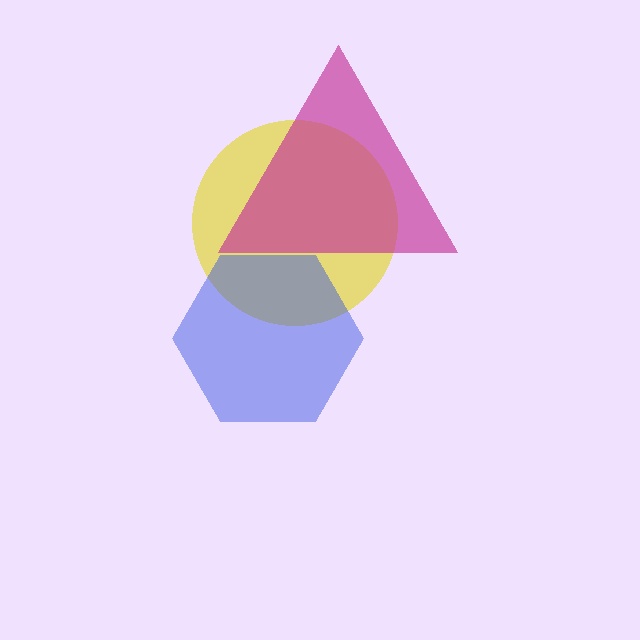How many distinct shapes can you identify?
There are 3 distinct shapes: a yellow circle, a magenta triangle, a blue hexagon.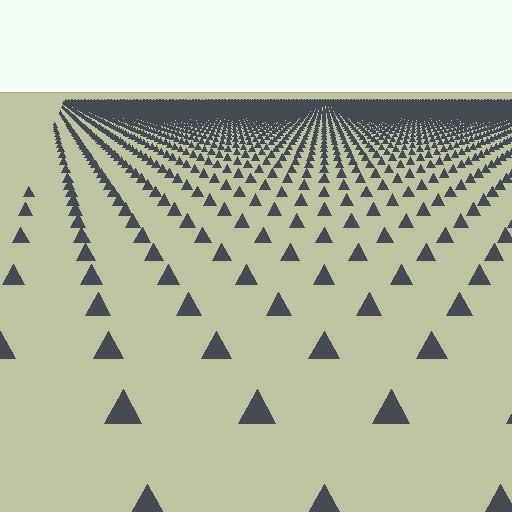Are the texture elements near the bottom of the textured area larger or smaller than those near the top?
Larger. Near the bottom, elements are closer to the viewer and appear at a bigger on-screen size.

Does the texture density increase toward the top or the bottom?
Density increases toward the top.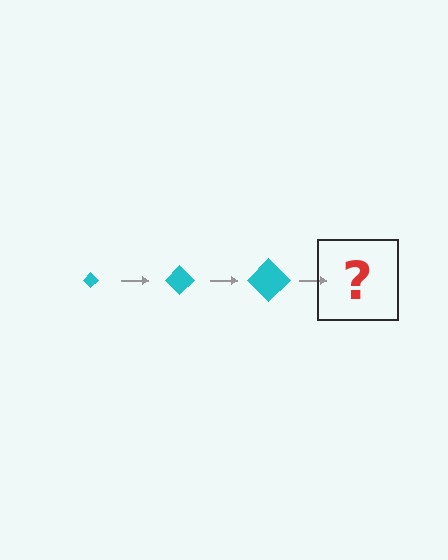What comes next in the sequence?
The next element should be a cyan diamond, larger than the previous one.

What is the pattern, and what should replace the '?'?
The pattern is that the diamond gets progressively larger each step. The '?' should be a cyan diamond, larger than the previous one.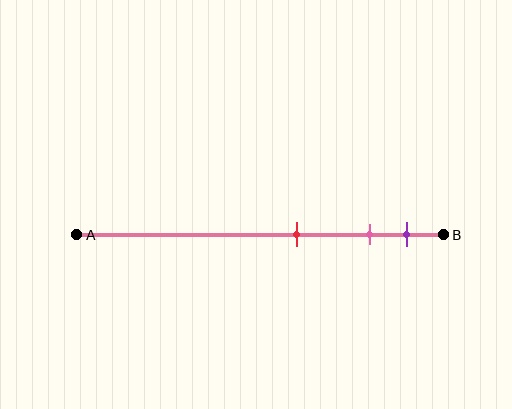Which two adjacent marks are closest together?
The pink and purple marks are the closest adjacent pair.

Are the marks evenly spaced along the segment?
No, the marks are not evenly spaced.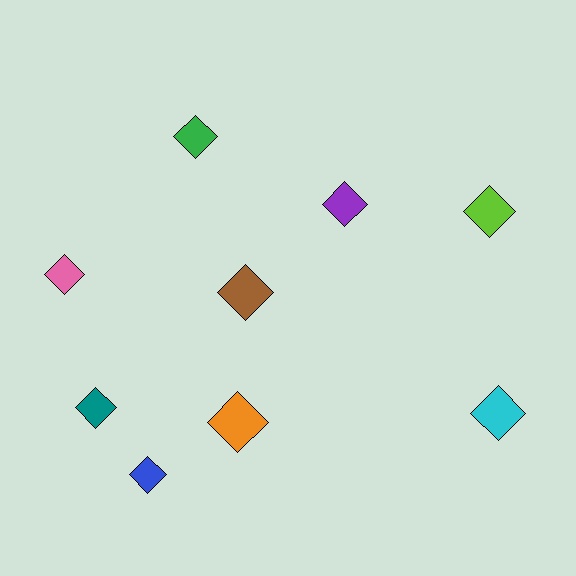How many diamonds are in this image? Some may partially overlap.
There are 9 diamonds.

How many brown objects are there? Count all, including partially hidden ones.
There is 1 brown object.